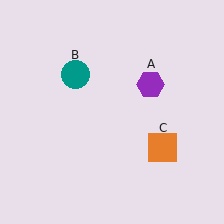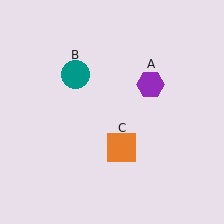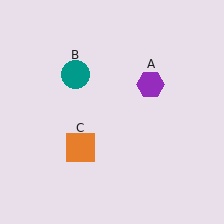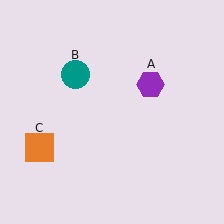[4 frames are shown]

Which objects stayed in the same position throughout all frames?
Purple hexagon (object A) and teal circle (object B) remained stationary.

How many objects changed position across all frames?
1 object changed position: orange square (object C).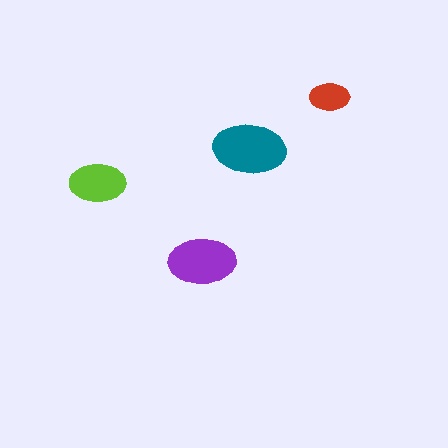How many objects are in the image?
There are 4 objects in the image.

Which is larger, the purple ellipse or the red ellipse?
The purple one.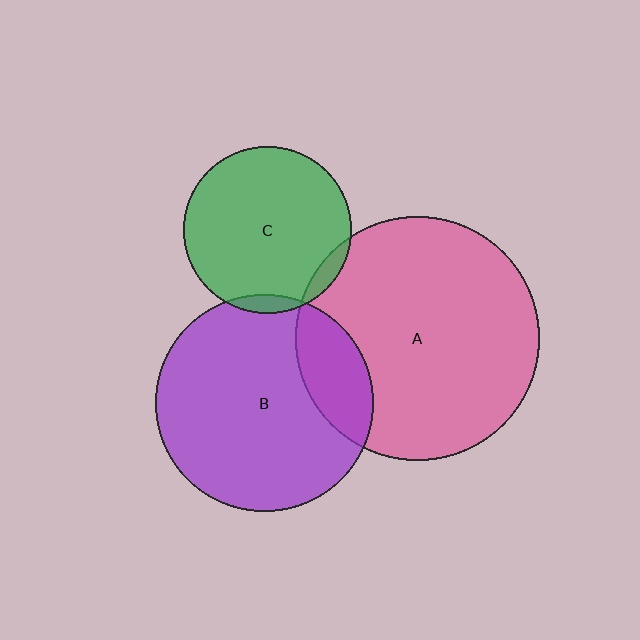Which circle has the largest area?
Circle A (pink).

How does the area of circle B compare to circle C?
Approximately 1.7 times.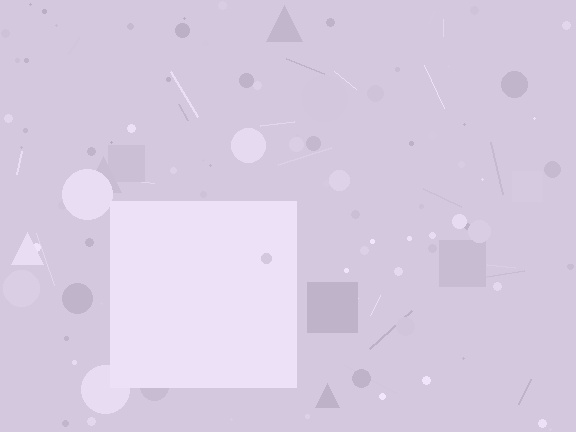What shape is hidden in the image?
A square is hidden in the image.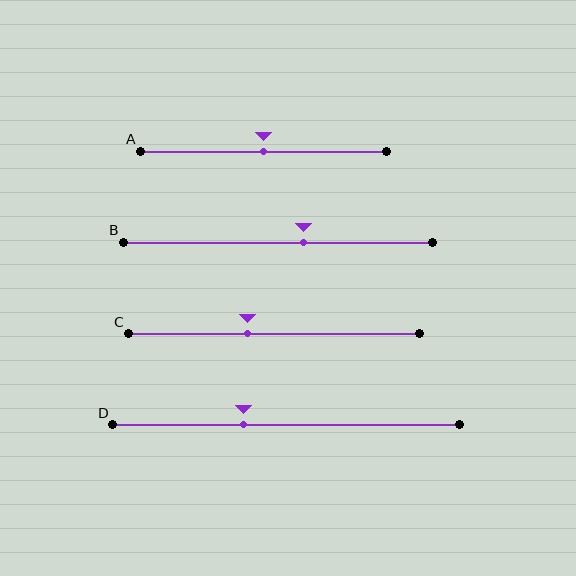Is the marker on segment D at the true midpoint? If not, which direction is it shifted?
No, the marker on segment D is shifted to the left by about 12% of the segment length.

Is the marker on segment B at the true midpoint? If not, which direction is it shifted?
No, the marker on segment B is shifted to the right by about 8% of the segment length.